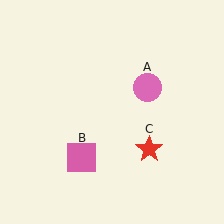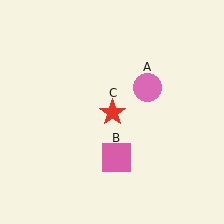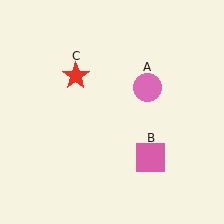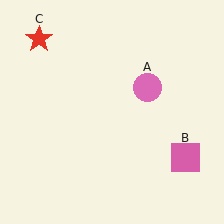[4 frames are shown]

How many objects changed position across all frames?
2 objects changed position: pink square (object B), red star (object C).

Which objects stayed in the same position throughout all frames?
Pink circle (object A) remained stationary.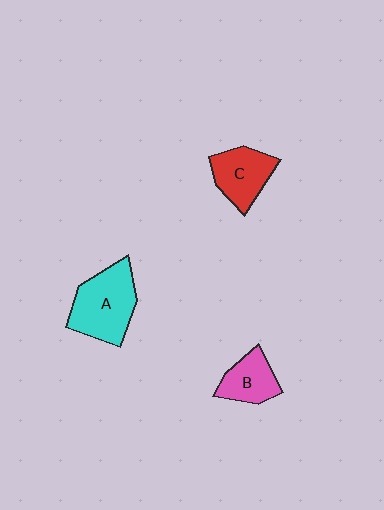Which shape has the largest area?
Shape A (cyan).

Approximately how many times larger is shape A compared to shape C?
Approximately 1.4 times.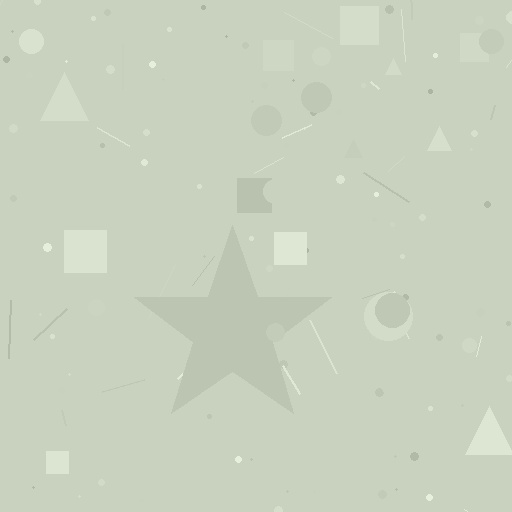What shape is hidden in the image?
A star is hidden in the image.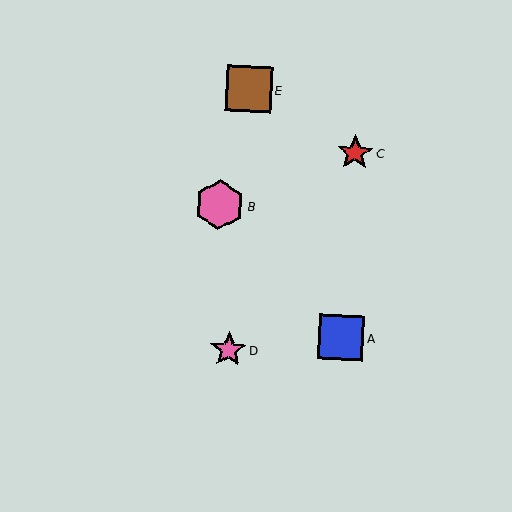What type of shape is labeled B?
Shape B is a pink hexagon.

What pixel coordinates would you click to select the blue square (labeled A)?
Click at (341, 337) to select the blue square A.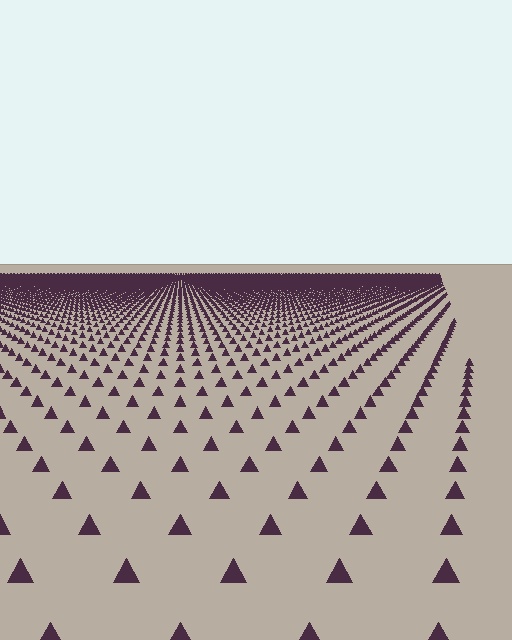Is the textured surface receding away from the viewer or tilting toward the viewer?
The surface is receding away from the viewer. Texture elements get smaller and denser toward the top.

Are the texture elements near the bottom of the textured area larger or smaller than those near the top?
Larger. Near the bottom, elements are closer to the viewer and appear at a bigger on-screen size.